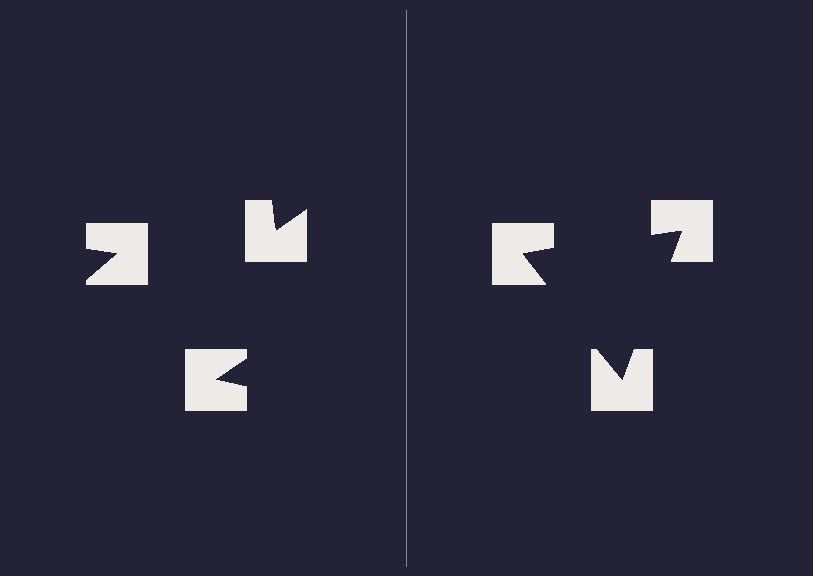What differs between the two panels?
The notched squares are positioned identically on both sides; only the wedge orientations differ. On the right they align to a triangle; on the left they are misaligned.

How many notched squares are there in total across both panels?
6 — 3 on each side.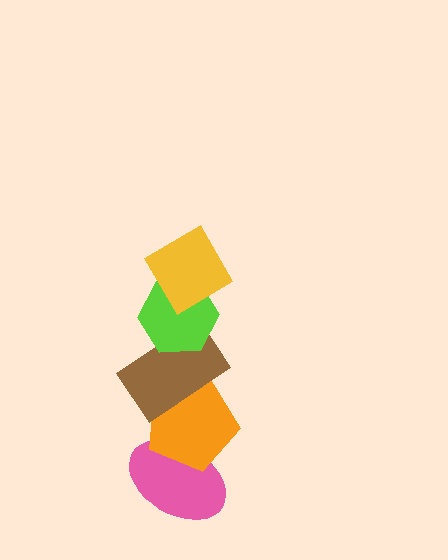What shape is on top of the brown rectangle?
The lime hexagon is on top of the brown rectangle.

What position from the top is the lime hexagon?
The lime hexagon is 2nd from the top.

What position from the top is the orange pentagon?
The orange pentagon is 4th from the top.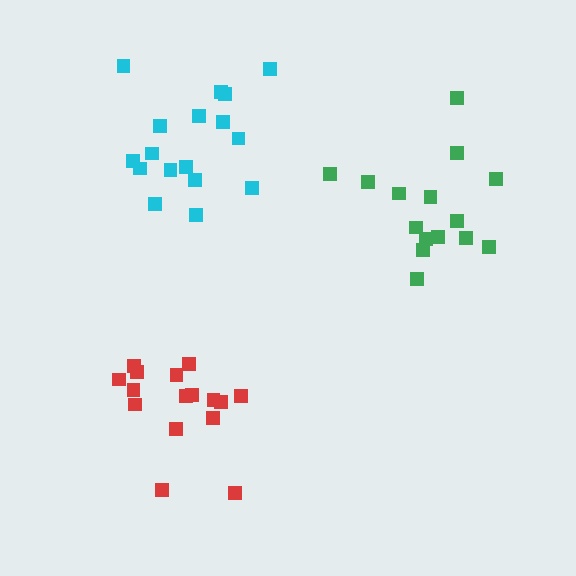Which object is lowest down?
The red cluster is bottommost.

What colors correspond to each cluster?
The clusters are colored: red, green, cyan.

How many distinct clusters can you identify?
There are 3 distinct clusters.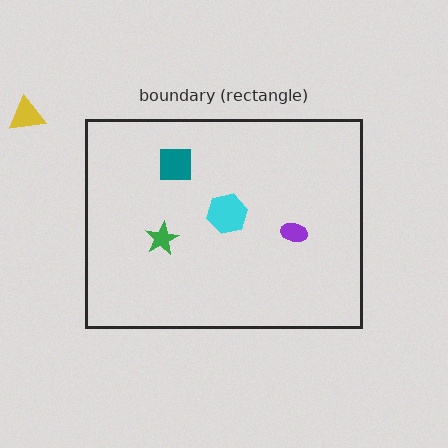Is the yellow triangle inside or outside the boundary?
Outside.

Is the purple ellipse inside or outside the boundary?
Inside.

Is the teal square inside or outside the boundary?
Inside.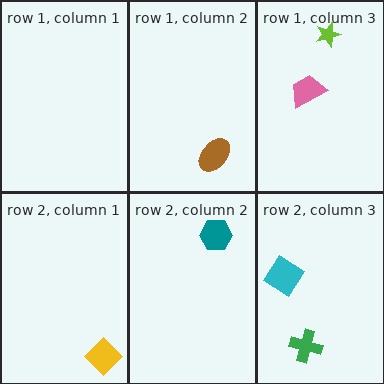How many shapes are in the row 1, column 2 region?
1.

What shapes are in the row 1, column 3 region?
The pink trapezoid, the lime star.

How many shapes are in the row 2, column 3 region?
2.